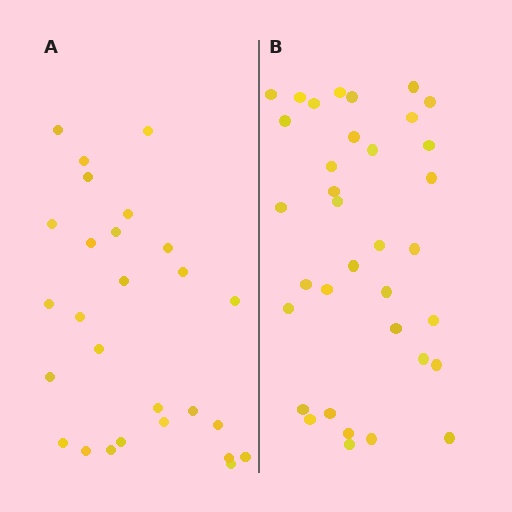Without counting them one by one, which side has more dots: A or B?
Region B (the right region) has more dots.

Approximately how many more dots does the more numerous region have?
Region B has roughly 8 or so more dots than region A.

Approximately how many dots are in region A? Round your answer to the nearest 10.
About 30 dots. (The exact count is 27, which rounds to 30.)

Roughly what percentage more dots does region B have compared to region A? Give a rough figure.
About 30% more.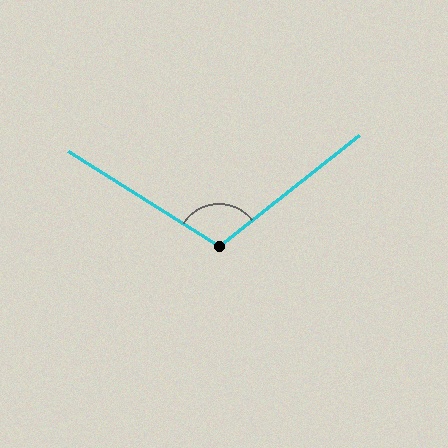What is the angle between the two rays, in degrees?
Approximately 110 degrees.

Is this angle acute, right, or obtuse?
It is obtuse.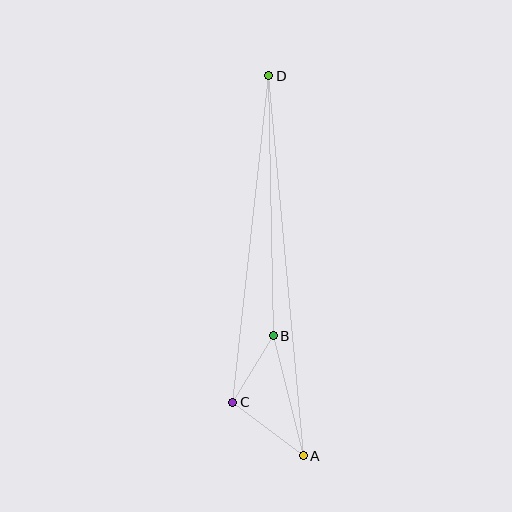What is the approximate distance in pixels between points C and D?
The distance between C and D is approximately 328 pixels.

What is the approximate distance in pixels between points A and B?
The distance between A and B is approximately 124 pixels.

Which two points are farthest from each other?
Points A and D are farthest from each other.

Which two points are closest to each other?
Points B and C are closest to each other.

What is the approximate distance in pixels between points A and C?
The distance between A and C is approximately 89 pixels.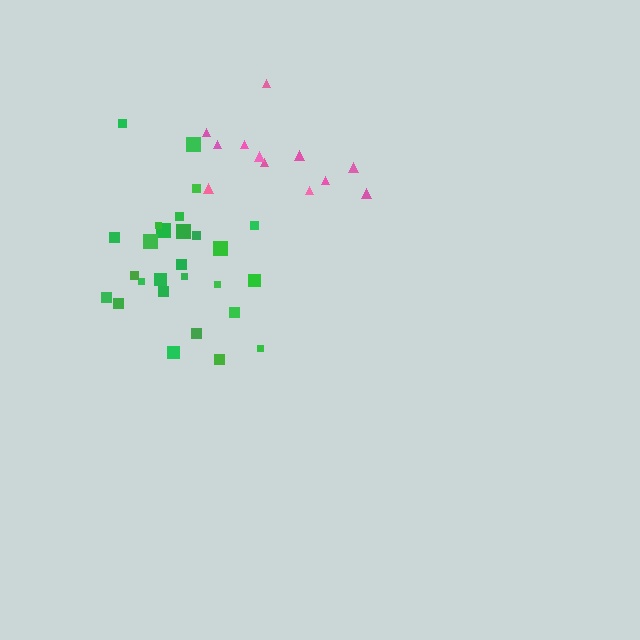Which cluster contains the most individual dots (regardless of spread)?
Green (27).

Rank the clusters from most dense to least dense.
green, pink.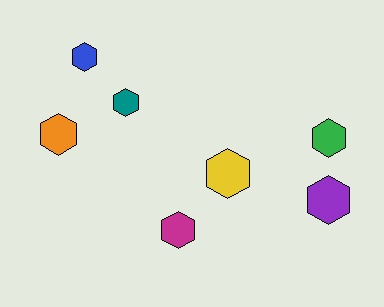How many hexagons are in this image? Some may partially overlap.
There are 7 hexagons.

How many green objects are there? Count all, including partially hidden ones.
There is 1 green object.